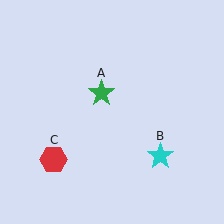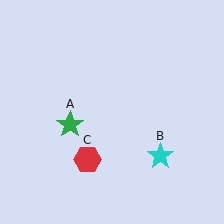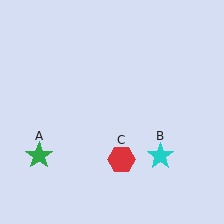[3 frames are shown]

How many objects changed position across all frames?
2 objects changed position: green star (object A), red hexagon (object C).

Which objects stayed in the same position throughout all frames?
Cyan star (object B) remained stationary.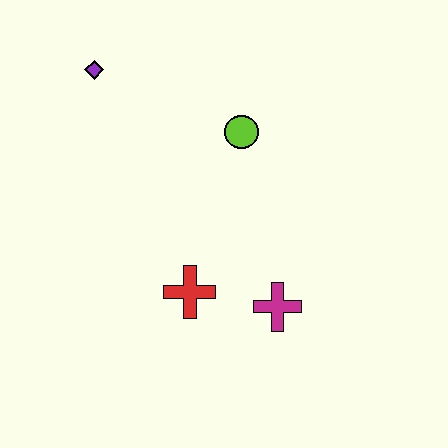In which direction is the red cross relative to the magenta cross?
The red cross is to the left of the magenta cross.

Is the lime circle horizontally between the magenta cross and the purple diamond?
Yes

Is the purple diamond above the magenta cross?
Yes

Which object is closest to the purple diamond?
The lime circle is closest to the purple diamond.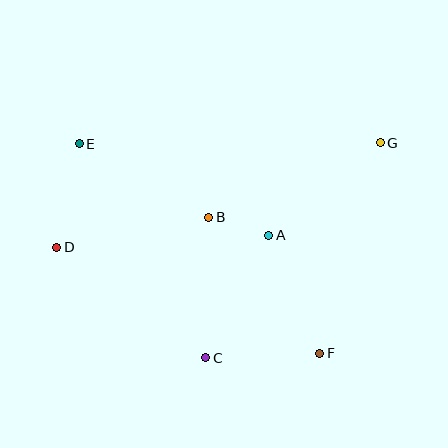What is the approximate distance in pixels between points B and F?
The distance between B and F is approximately 176 pixels.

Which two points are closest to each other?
Points A and B are closest to each other.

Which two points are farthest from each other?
Points D and G are farthest from each other.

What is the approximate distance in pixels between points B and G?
The distance between B and G is approximately 187 pixels.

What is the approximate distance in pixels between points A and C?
The distance between A and C is approximately 138 pixels.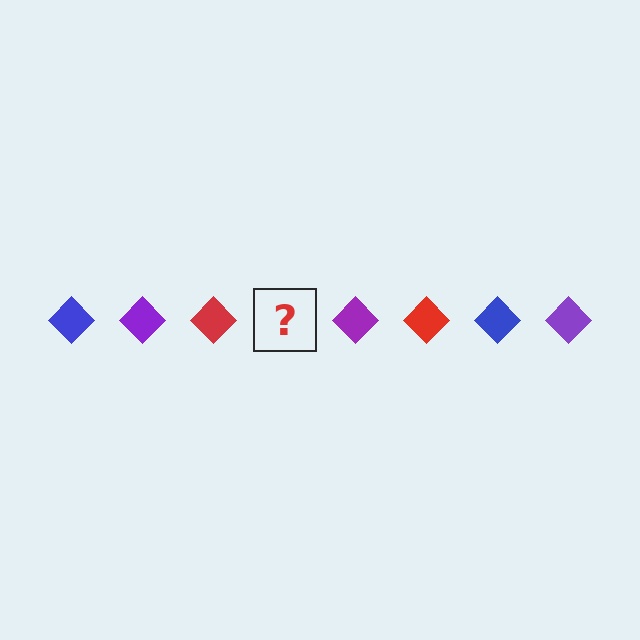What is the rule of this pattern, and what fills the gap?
The rule is that the pattern cycles through blue, purple, red diamonds. The gap should be filled with a blue diamond.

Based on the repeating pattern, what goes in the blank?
The blank should be a blue diamond.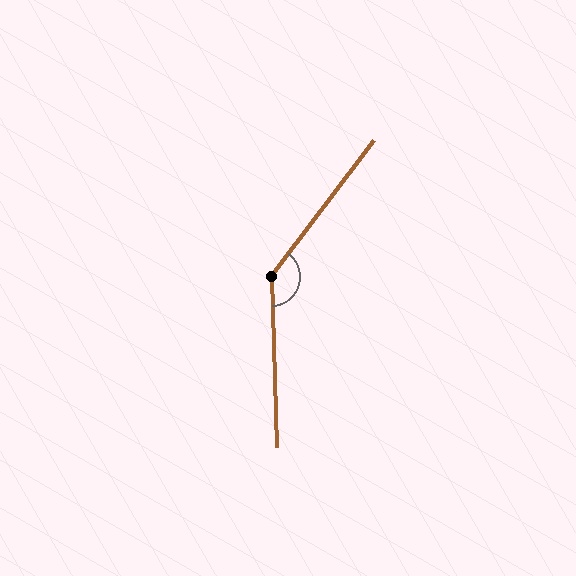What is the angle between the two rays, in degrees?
Approximately 141 degrees.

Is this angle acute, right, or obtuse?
It is obtuse.